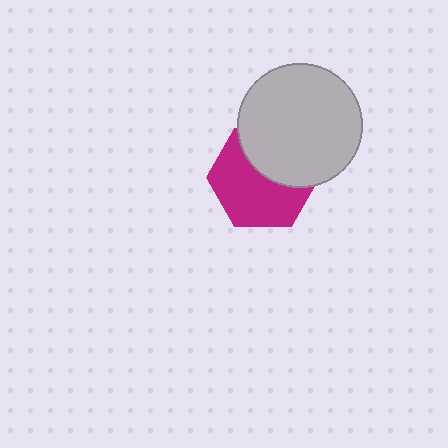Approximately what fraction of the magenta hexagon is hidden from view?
Roughly 40% of the magenta hexagon is hidden behind the light gray circle.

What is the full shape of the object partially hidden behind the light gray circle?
The partially hidden object is a magenta hexagon.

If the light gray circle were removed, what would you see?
You would see the complete magenta hexagon.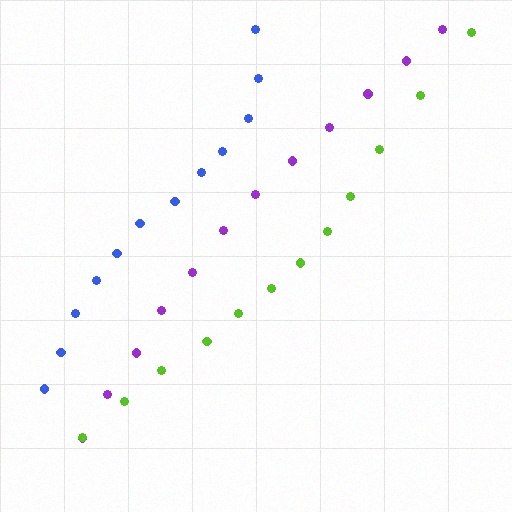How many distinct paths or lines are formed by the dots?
There are 3 distinct paths.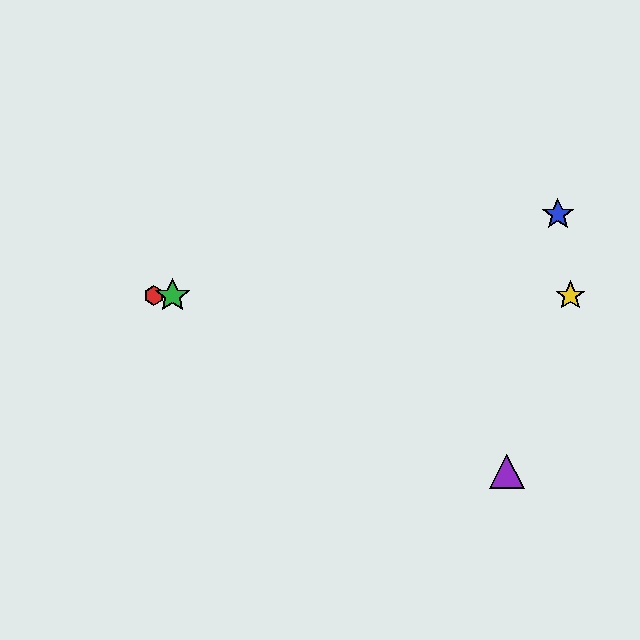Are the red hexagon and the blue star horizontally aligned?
No, the red hexagon is at y≈296 and the blue star is at y≈214.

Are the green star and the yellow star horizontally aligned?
Yes, both are at y≈296.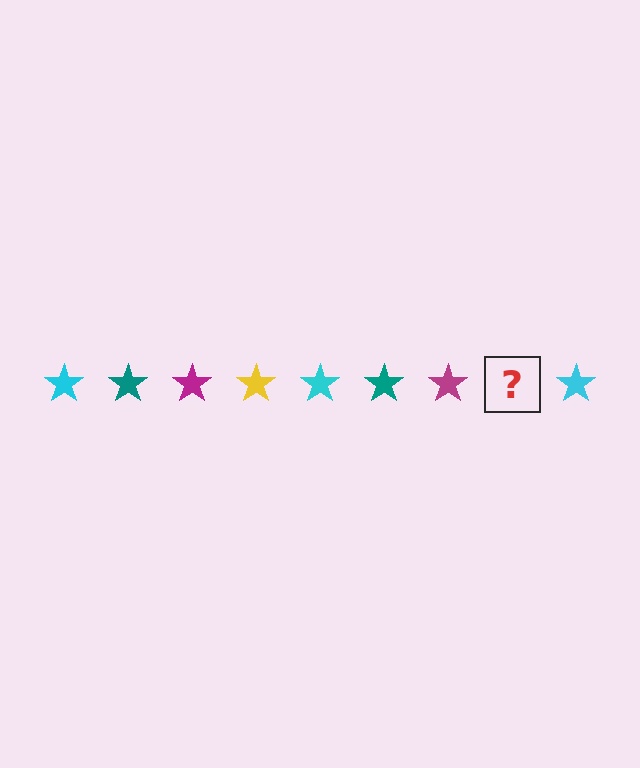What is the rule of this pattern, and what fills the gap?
The rule is that the pattern cycles through cyan, teal, magenta, yellow stars. The gap should be filled with a yellow star.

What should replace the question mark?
The question mark should be replaced with a yellow star.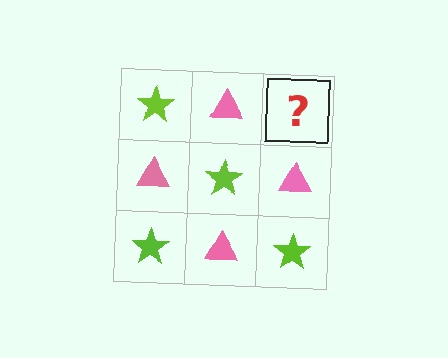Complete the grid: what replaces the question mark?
The question mark should be replaced with a lime star.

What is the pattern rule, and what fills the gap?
The rule is that it alternates lime star and pink triangle in a checkerboard pattern. The gap should be filled with a lime star.